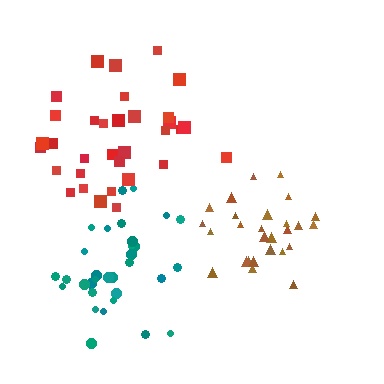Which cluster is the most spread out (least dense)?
Red.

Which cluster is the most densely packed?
Brown.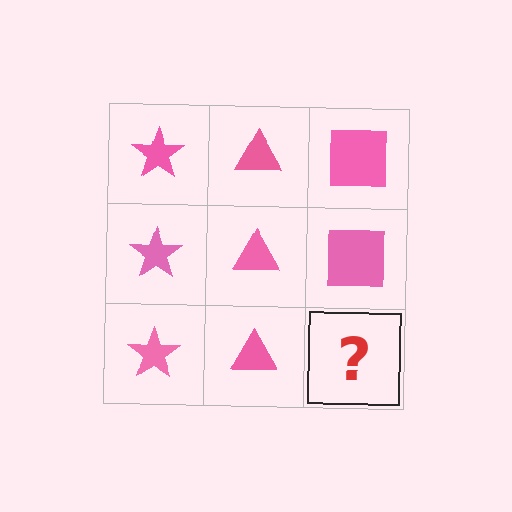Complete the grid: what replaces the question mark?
The question mark should be replaced with a pink square.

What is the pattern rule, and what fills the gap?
The rule is that each column has a consistent shape. The gap should be filled with a pink square.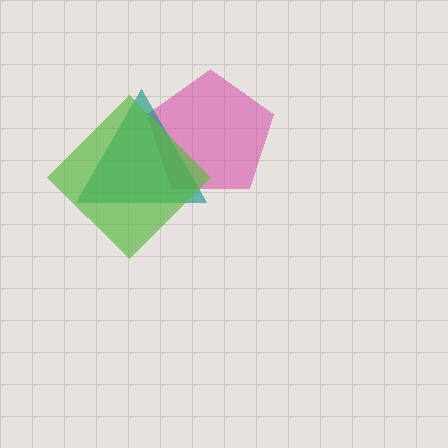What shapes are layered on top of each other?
The layered shapes are: a magenta pentagon, a teal triangle, a lime diamond.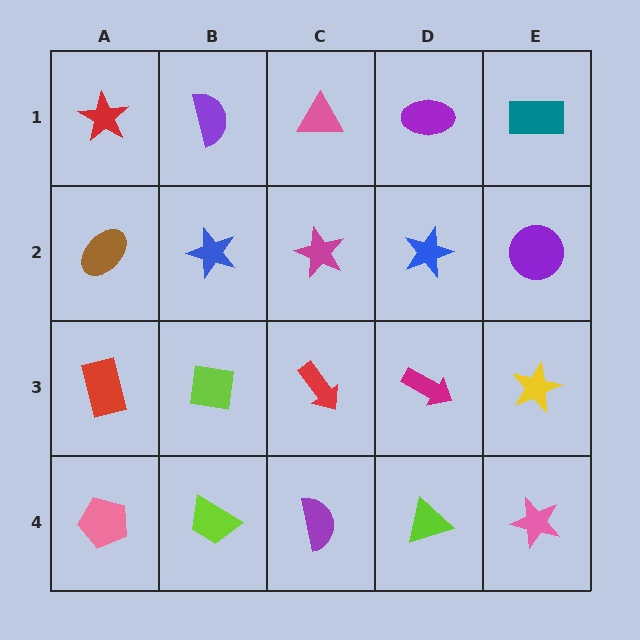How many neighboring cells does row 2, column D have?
4.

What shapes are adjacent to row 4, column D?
A magenta arrow (row 3, column D), a purple semicircle (row 4, column C), a pink star (row 4, column E).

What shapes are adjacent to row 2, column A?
A red star (row 1, column A), a red rectangle (row 3, column A), a blue star (row 2, column B).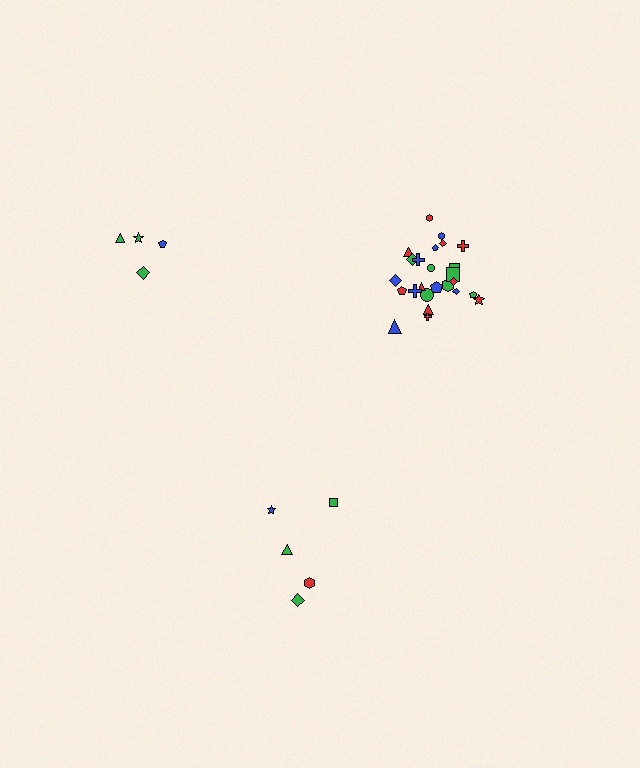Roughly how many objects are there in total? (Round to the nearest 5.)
Roughly 35 objects in total.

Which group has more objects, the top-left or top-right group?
The top-right group.